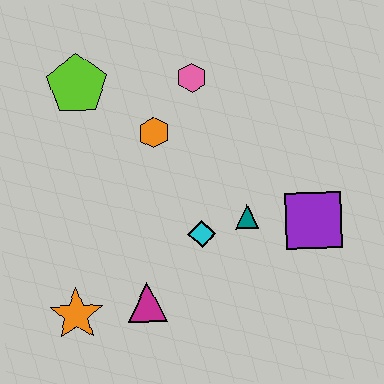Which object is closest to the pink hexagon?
The orange hexagon is closest to the pink hexagon.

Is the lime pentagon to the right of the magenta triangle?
No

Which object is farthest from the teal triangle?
The lime pentagon is farthest from the teal triangle.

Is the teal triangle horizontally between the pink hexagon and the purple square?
Yes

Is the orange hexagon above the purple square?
Yes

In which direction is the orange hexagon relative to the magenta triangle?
The orange hexagon is above the magenta triangle.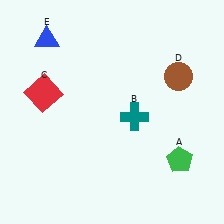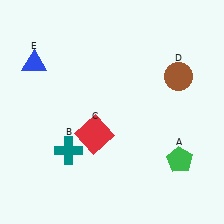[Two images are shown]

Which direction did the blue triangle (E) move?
The blue triangle (E) moved down.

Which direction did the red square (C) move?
The red square (C) moved right.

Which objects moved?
The objects that moved are: the teal cross (B), the red square (C), the blue triangle (E).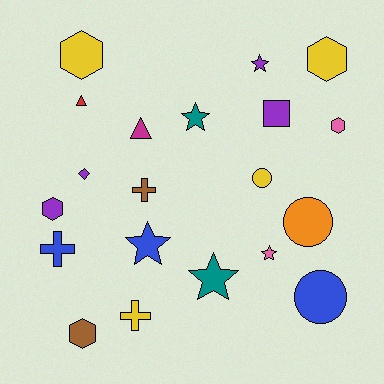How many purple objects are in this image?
There are 4 purple objects.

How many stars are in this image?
There are 5 stars.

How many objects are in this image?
There are 20 objects.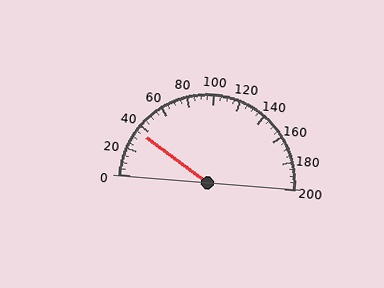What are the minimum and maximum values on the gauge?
The gauge ranges from 0 to 200.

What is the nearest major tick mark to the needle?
The nearest major tick mark is 40.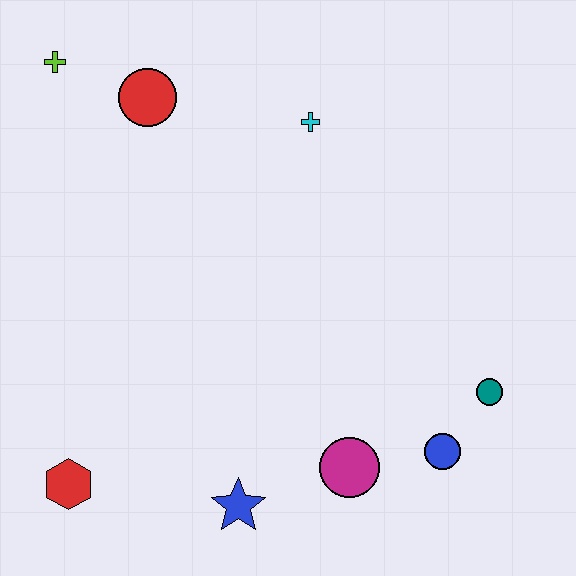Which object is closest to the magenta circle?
The blue circle is closest to the magenta circle.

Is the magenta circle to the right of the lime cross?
Yes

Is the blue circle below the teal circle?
Yes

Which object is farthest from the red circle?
The blue circle is farthest from the red circle.